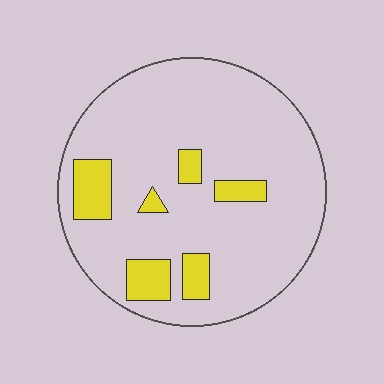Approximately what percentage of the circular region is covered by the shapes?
Approximately 15%.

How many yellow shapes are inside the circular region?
6.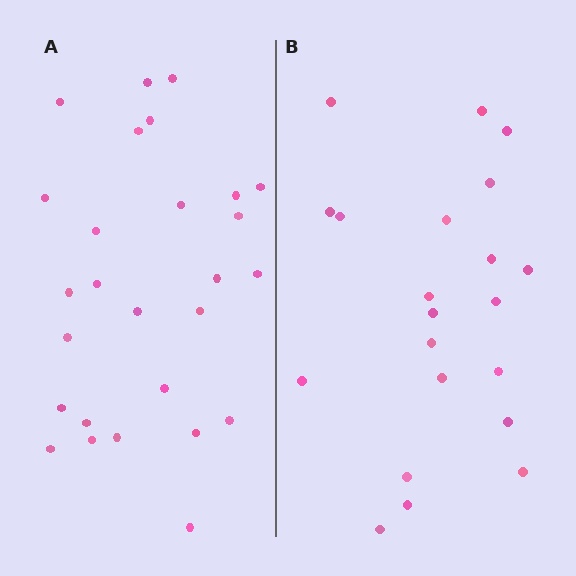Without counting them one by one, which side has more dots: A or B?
Region A (the left region) has more dots.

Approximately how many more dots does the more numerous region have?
Region A has about 6 more dots than region B.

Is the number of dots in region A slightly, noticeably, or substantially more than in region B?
Region A has noticeably more, but not dramatically so. The ratio is roughly 1.3 to 1.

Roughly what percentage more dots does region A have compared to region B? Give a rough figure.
About 30% more.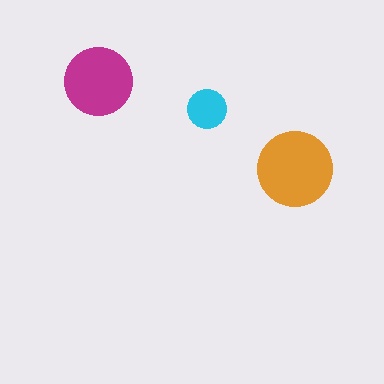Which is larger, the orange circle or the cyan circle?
The orange one.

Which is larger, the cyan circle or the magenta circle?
The magenta one.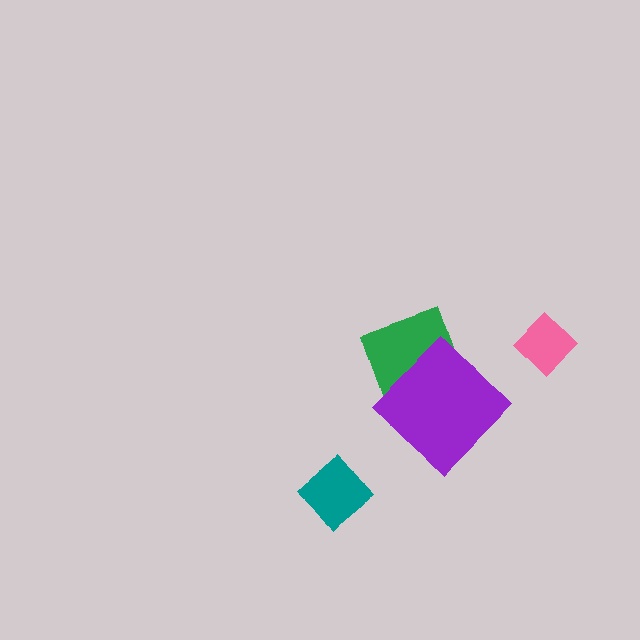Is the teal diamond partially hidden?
No, no other shape covers it.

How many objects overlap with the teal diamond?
0 objects overlap with the teal diamond.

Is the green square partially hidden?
Yes, it is partially covered by another shape.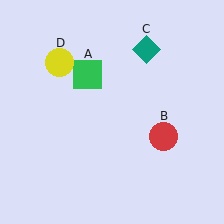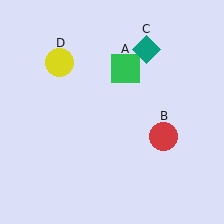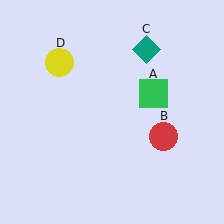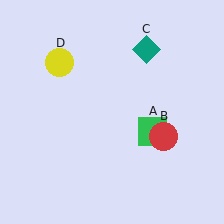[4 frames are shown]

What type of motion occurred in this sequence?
The green square (object A) rotated clockwise around the center of the scene.